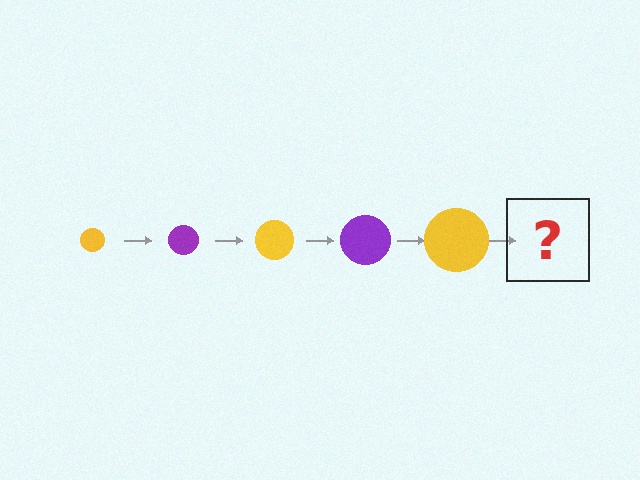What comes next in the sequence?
The next element should be a purple circle, larger than the previous one.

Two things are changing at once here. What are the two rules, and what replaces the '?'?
The two rules are that the circle grows larger each step and the color cycles through yellow and purple. The '?' should be a purple circle, larger than the previous one.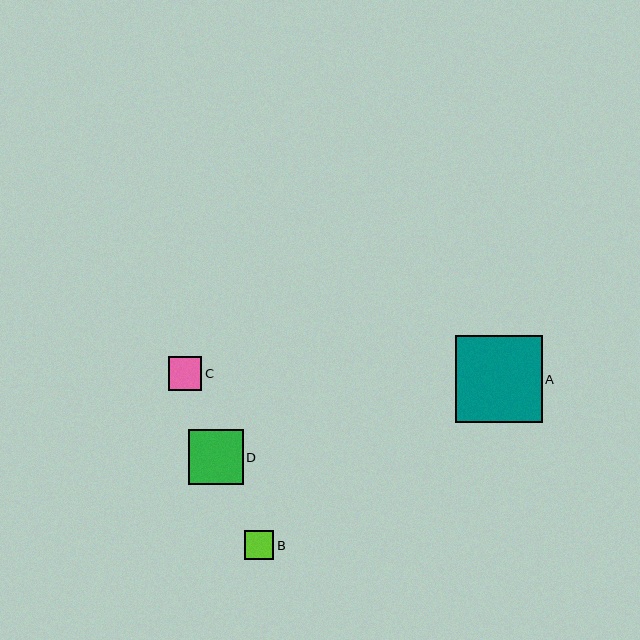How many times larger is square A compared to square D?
Square A is approximately 1.6 times the size of square D.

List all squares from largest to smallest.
From largest to smallest: A, D, C, B.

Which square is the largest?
Square A is the largest with a size of approximately 87 pixels.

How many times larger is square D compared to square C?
Square D is approximately 1.6 times the size of square C.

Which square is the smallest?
Square B is the smallest with a size of approximately 29 pixels.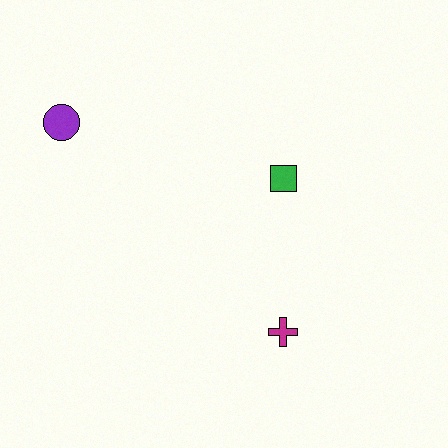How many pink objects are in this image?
There are no pink objects.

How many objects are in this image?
There are 3 objects.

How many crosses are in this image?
There is 1 cross.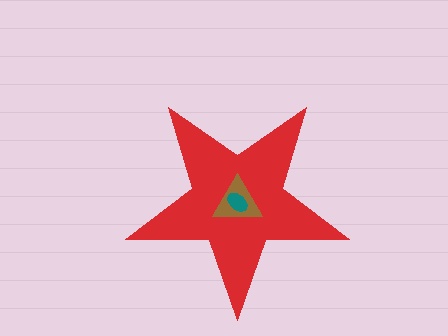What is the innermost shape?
The teal ellipse.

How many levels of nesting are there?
3.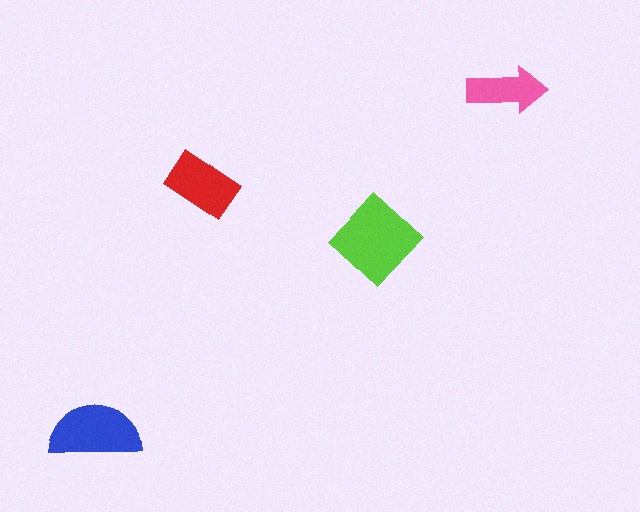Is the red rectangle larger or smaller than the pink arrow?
Larger.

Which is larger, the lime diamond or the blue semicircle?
The lime diamond.